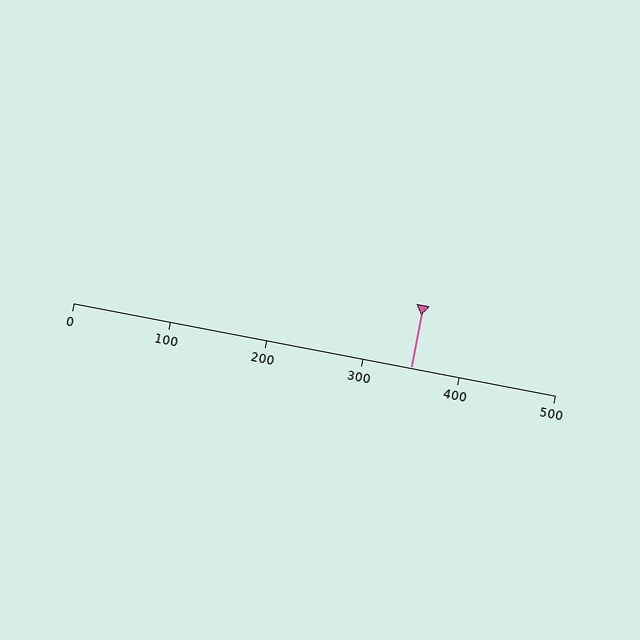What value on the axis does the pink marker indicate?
The marker indicates approximately 350.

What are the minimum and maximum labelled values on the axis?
The axis runs from 0 to 500.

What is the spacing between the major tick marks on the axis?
The major ticks are spaced 100 apart.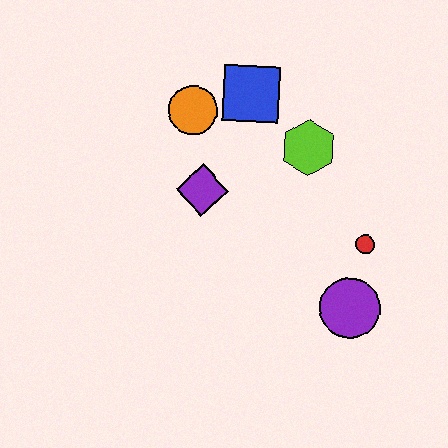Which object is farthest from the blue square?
The purple circle is farthest from the blue square.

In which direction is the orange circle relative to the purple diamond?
The orange circle is above the purple diamond.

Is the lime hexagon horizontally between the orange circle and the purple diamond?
No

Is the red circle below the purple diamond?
Yes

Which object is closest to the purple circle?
The red circle is closest to the purple circle.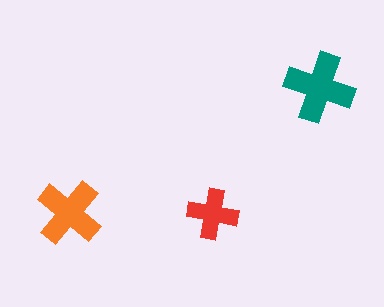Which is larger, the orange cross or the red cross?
The orange one.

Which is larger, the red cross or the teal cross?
The teal one.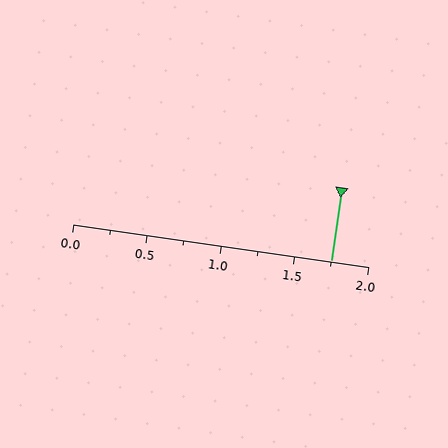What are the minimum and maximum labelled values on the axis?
The axis runs from 0.0 to 2.0.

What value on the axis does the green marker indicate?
The marker indicates approximately 1.75.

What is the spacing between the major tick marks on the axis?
The major ticks are spaced 0.5 apart.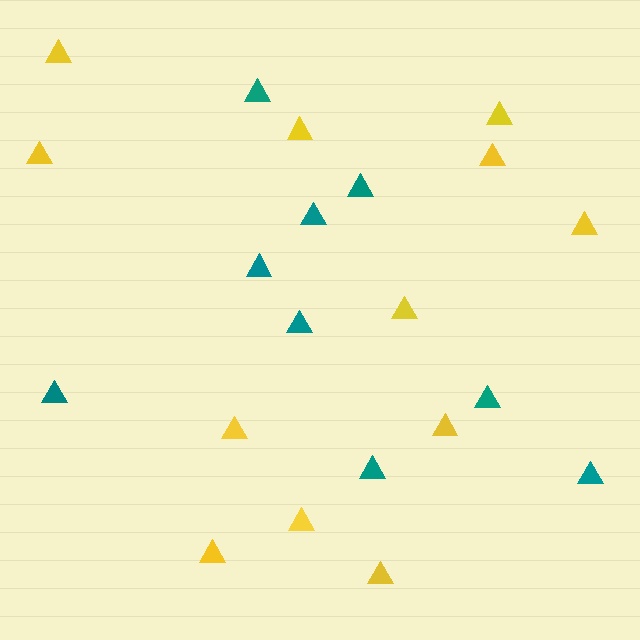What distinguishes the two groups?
There are 2 groups: one group of teal triangles (9) and one group of yellow triangles (12).